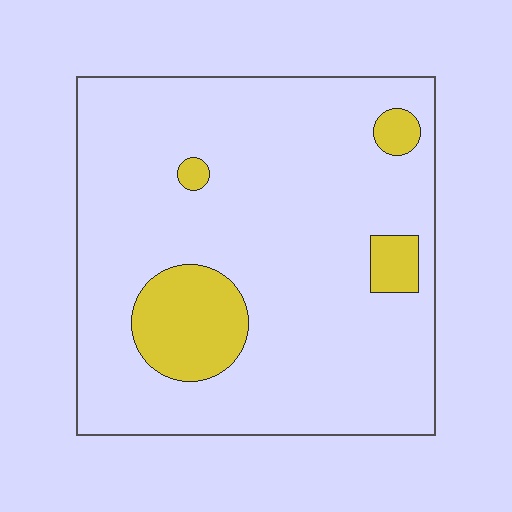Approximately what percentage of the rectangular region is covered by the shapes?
Approximately 15%.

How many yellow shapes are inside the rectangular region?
4.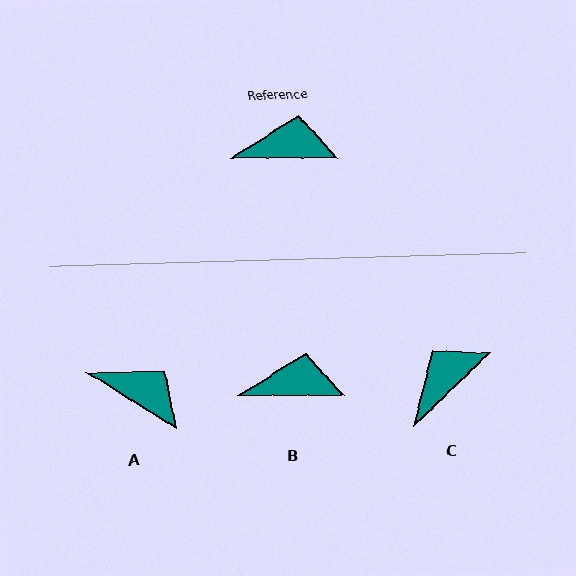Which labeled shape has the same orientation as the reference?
B.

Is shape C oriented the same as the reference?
No, it is off by about 44 degrees.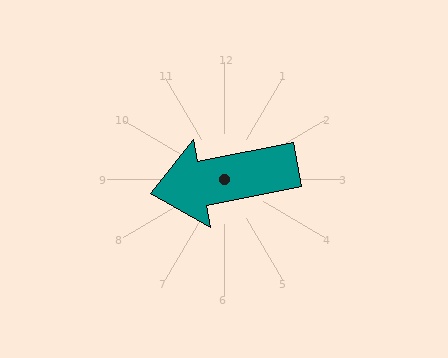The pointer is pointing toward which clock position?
Roughly 9 o'clock.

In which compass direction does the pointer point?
West.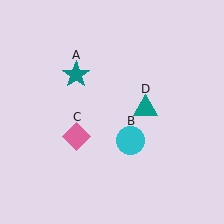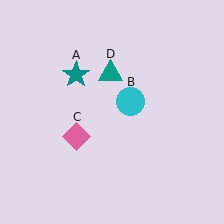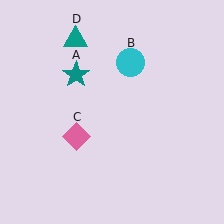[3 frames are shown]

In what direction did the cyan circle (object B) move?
The cyan circle (object B) moved up.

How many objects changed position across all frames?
2 objects changed position: cyan circle (object B), teal triangle (object D).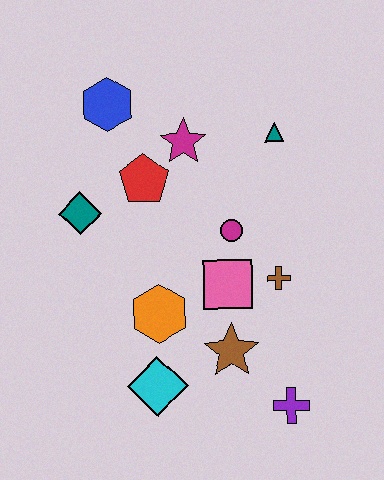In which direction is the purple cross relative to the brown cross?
The purple cross is below the brown cross.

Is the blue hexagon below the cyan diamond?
No